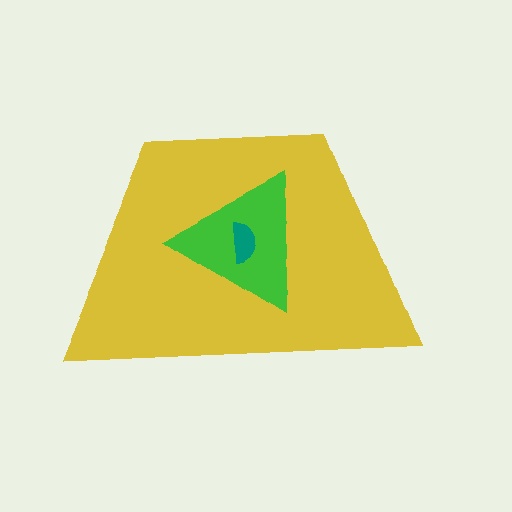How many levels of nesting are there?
3.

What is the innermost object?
The teal semicircle.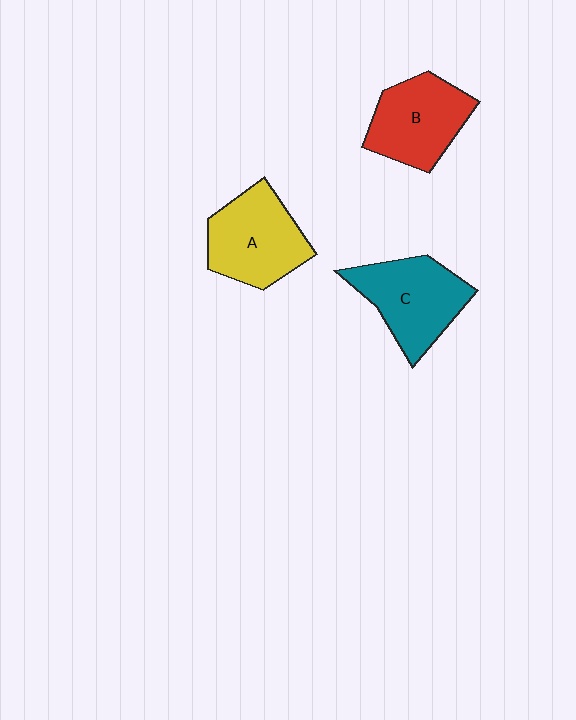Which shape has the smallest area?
Shape B (red).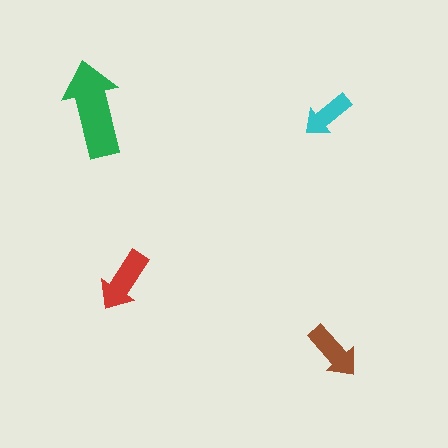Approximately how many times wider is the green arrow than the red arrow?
About 1.5 times wider.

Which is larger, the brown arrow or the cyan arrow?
The brown one.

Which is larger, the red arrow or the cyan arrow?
The red one.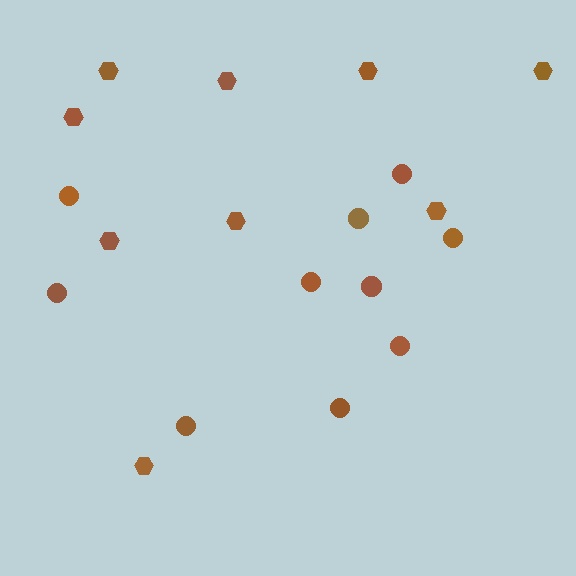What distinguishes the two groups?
There are 2 groups: one group of hexagons (9) and one group of circles (10).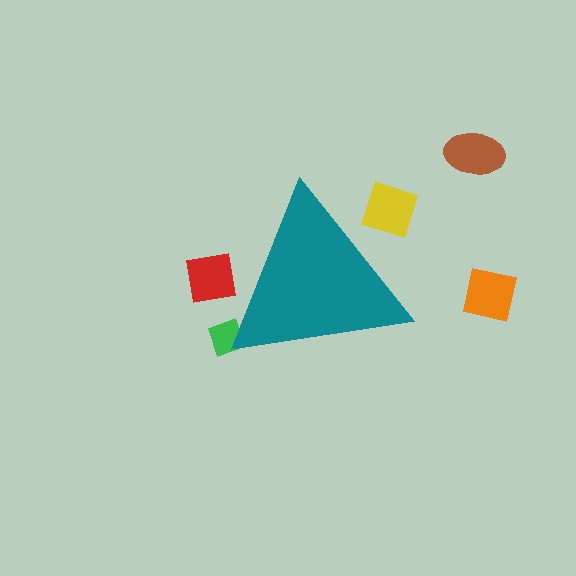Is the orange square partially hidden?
No, the orange square is fully visible.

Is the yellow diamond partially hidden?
Yes, the yellow diamond is partially hidden behind the teal triangle.